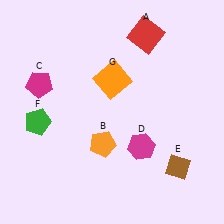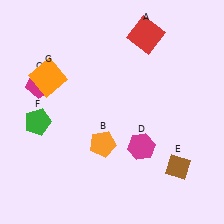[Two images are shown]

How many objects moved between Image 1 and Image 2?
1 object moved between the two images.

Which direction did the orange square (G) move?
The orange square (G) moved left.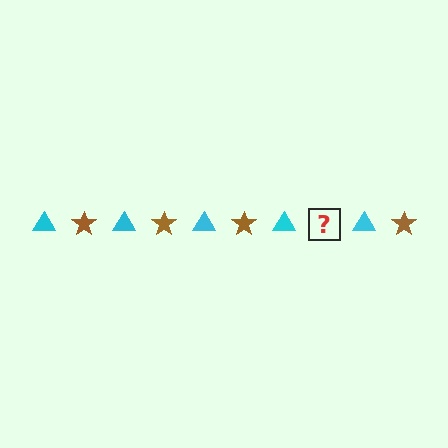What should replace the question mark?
The question mark should be replaced with a brown star.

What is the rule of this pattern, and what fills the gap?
The rule is that the pattern alternates between cyan triangle and brown star. The gap should be filled with a brown star.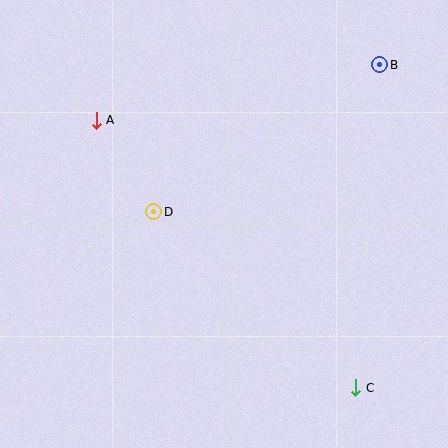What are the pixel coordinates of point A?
Point A is at (96, 120).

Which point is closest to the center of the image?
Point D at (154, 212) is closest to the center.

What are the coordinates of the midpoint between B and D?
The midpoint between B and D is at (267, 138).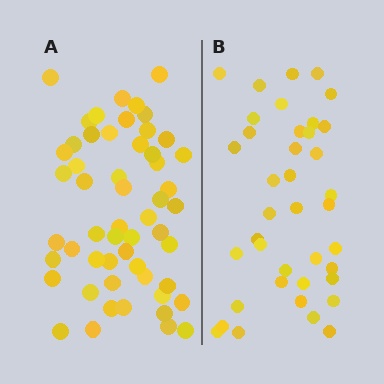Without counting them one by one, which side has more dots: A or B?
Region A (the left region) has more dots.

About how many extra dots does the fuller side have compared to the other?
Region A has approximately 15 more dots than region B.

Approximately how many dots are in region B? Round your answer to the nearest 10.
About 40 dots. (The exact count is 39, which rounds to 40.)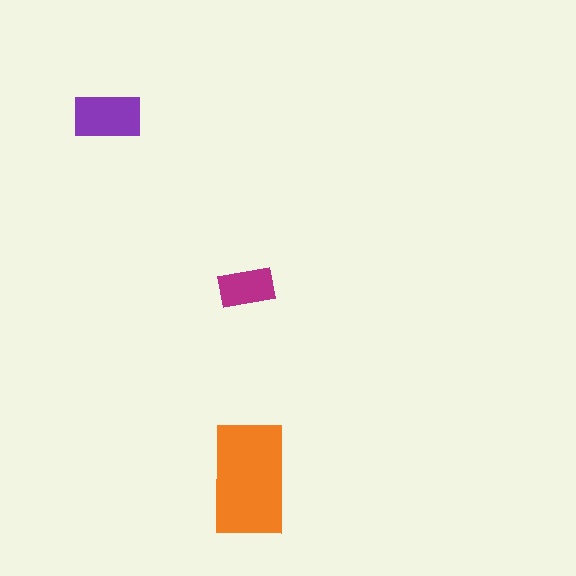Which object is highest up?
The purple rectangle is topmost.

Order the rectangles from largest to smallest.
the orange one, the purple one, the magenta one.